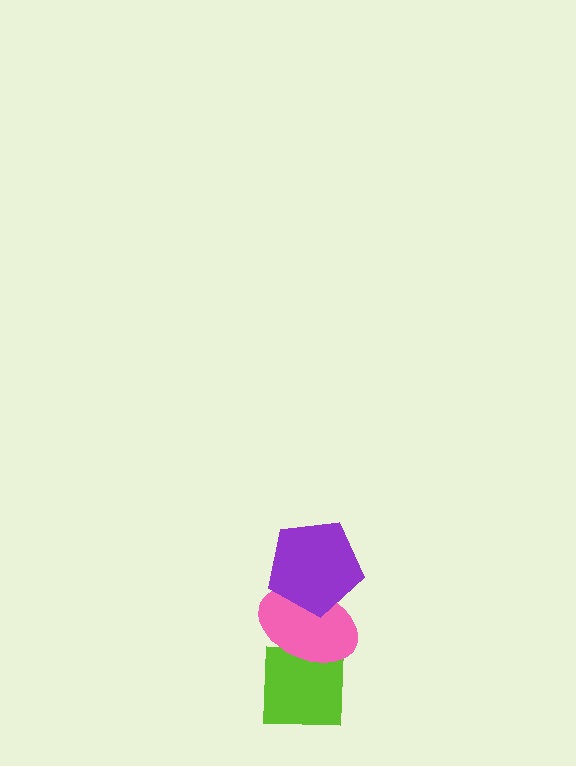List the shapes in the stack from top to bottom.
From top to bottom: the purple pentagon, the pink ellipse, the lime square.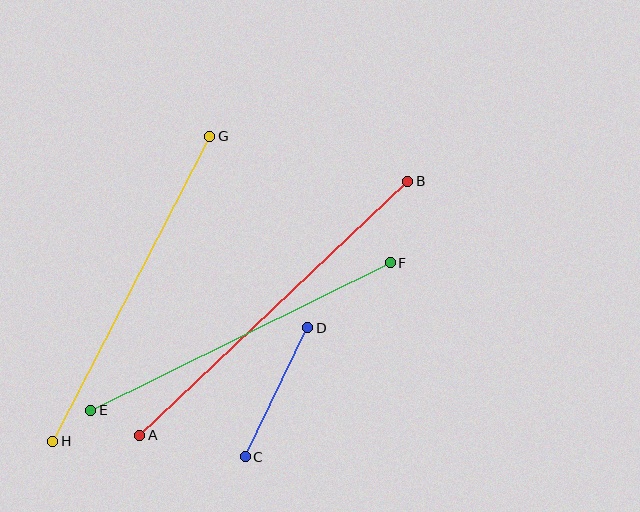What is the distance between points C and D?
The distance is approximately 143 pixels.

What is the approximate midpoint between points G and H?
The midpoint is at approximately (131, 289) pixels.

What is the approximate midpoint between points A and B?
The midpoint is at approximately (274, 308) pixels.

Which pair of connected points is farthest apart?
Points A and B are farthest apart.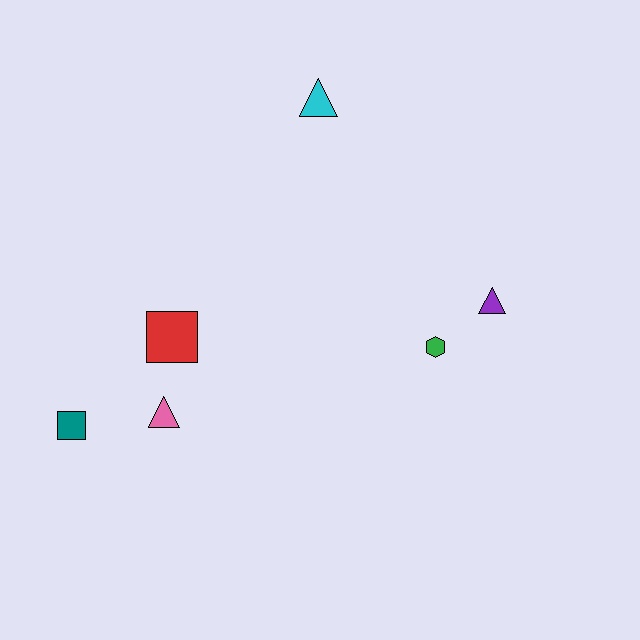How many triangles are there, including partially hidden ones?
There are 3 triangles.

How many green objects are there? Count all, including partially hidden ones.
There is 1 green object.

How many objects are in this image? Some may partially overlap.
There are 6 objects.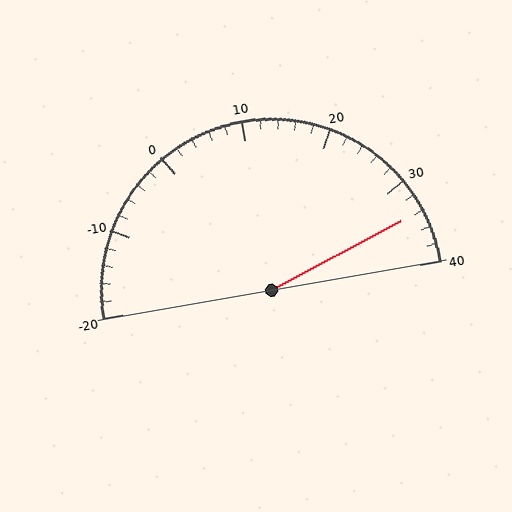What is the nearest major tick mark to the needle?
The nearest major tick mark is 30.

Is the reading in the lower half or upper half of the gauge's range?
The reading is in the upper half of the range (-20 to 40).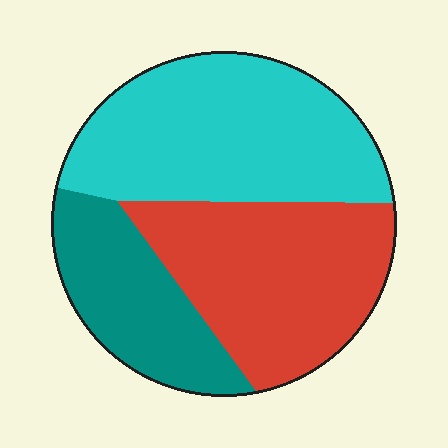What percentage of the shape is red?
Red covers around 35% of the shape.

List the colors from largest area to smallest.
From largest to smallest: cyan, red, teal.